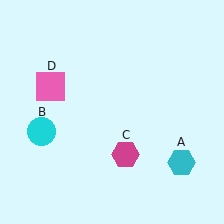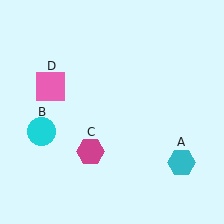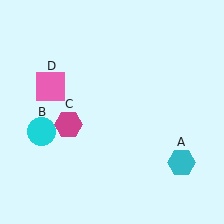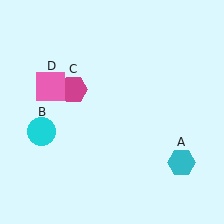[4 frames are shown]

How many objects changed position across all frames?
1 object changed position: magenta hexagon (object C).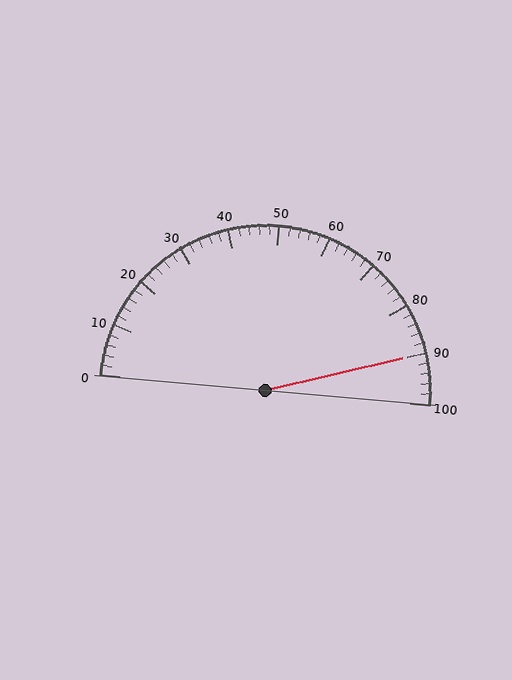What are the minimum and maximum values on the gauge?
The gauge ranges from 0 to 100.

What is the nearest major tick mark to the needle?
The nearest major tick mark is 90.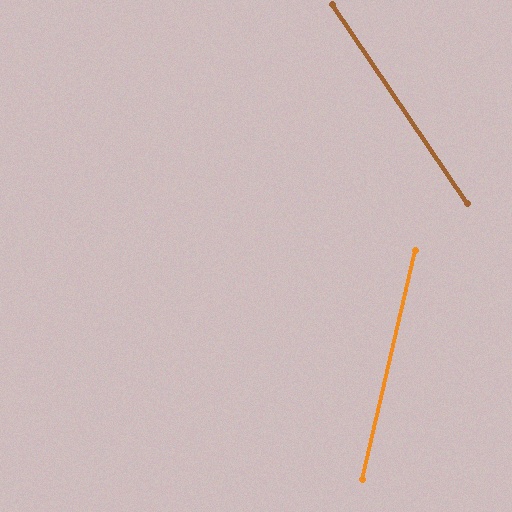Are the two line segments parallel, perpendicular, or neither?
Neither parallel nor perpendicular — they differ by about 47°.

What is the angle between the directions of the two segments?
Approximately 47 degrees.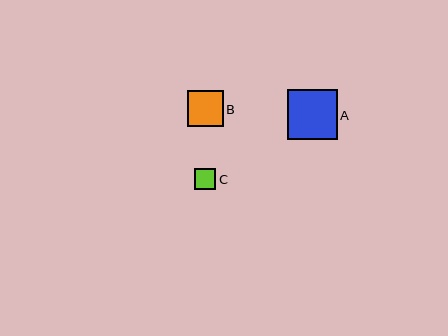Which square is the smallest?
Square C is the smallest with a size of approximately 21 pixels.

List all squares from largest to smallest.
From largest to smallest: A, B, C.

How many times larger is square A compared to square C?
Square A is approximately 2.3 times the size of square C.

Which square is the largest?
Square A is the largest with a size of approximately 50 pixels.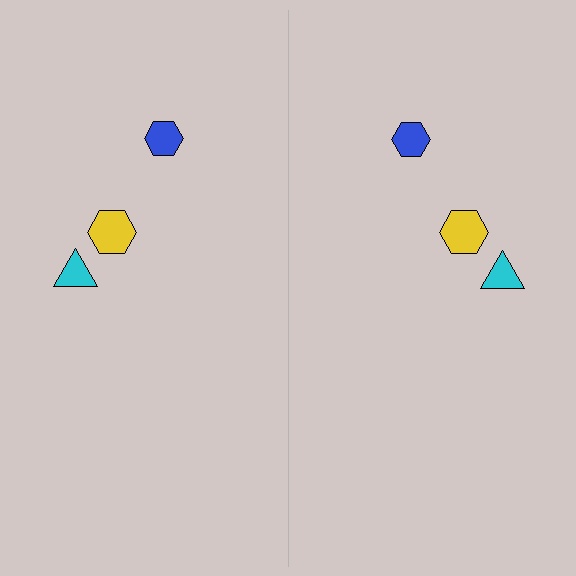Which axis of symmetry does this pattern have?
The pattern has a vertical axis of symmetry running through the center of the image.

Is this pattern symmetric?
Yes, this pattern has bilateral (reflection) symmetry.